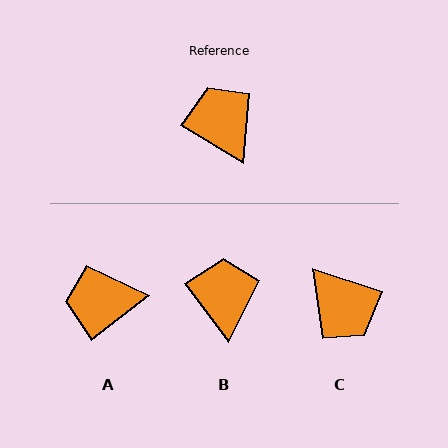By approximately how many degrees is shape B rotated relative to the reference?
Approximately 22 degrees clockwise.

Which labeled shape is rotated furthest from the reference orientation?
C, about 167 degrees away.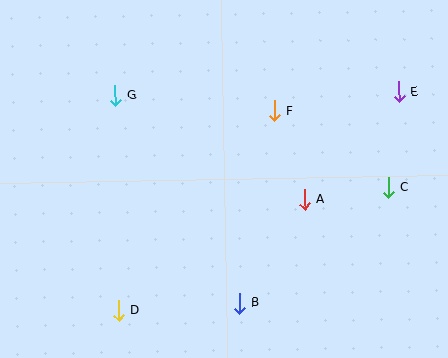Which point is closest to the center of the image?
Point A at (305, 199) is closest to the center.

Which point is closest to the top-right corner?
Point E is closest to the top-right corner.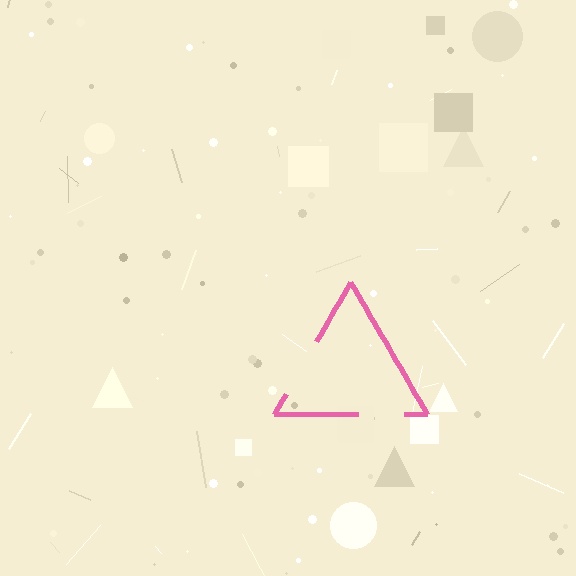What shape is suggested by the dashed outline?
The dashed outline suggests a triangle.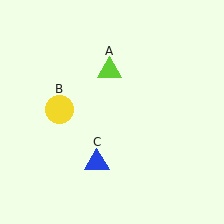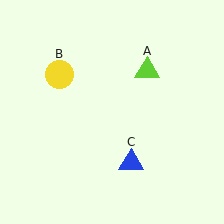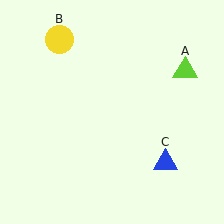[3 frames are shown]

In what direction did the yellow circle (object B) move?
The yellow circle (object B) moved up.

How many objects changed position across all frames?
3 objects changed position: lime triangle (object A), yellow circle (object B), blue triangle (object C).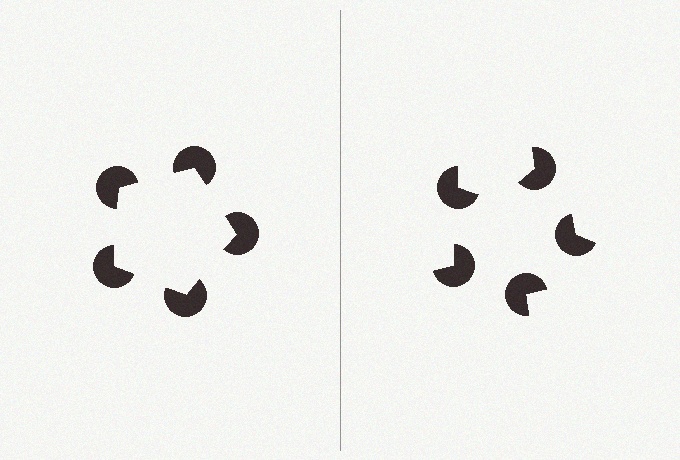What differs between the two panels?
The pac-man discs are positioned identically on both sides; only the wedge orientations differ. On the left they align to a pentagon; on the right they are misaligned.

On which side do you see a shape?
An illusory pentagon appears on the left side. On the right side the wedge cuts are rotated, so no coherent shape forms.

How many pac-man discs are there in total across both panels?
10 — 5 on each side.